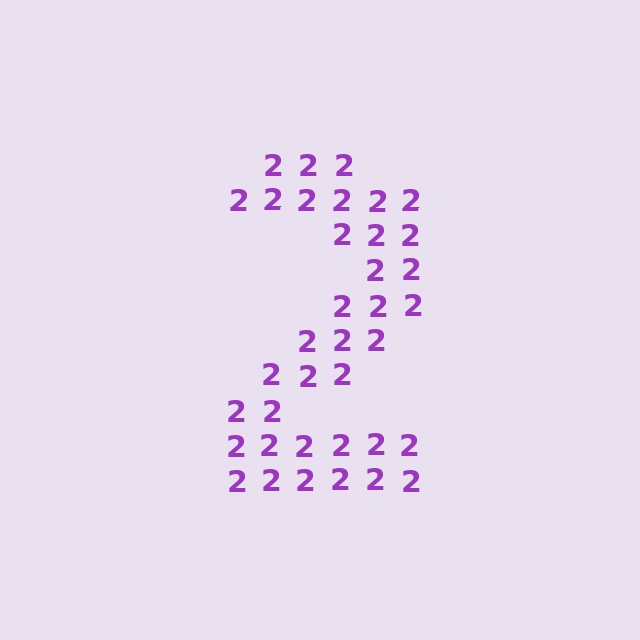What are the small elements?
The small elements are digit 2's.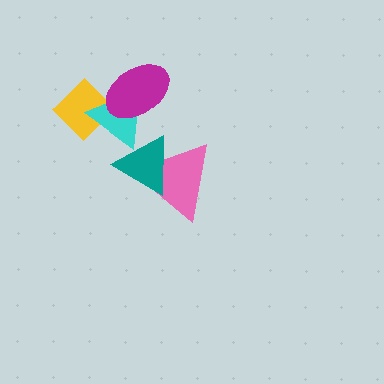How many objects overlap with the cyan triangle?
3 objects overlap with the cyan triangle.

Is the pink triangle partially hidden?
Yes, it is partially covered by another shape.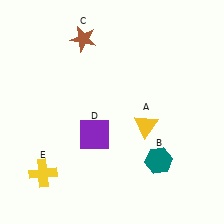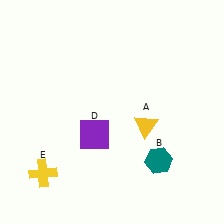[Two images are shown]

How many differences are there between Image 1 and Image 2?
There is 1 difference between the two images.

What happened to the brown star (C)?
The brown star (C) was removed in Image 2. It was in the top-left area of Image 1.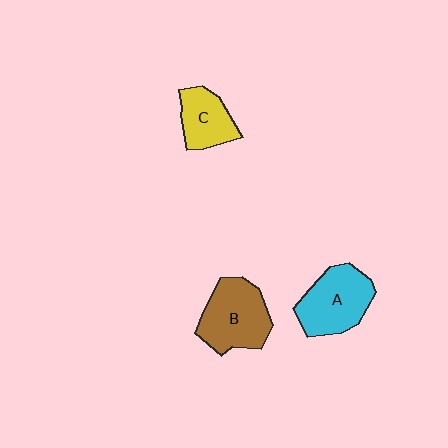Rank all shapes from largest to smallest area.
From largest to smallest: B (brown), A (cyan), C (yellow).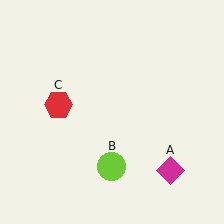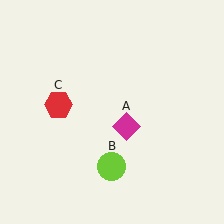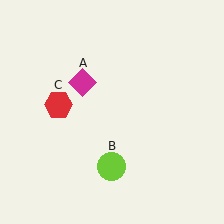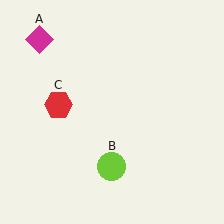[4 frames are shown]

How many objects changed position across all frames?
1 object changed position: magenta diamond (object A).